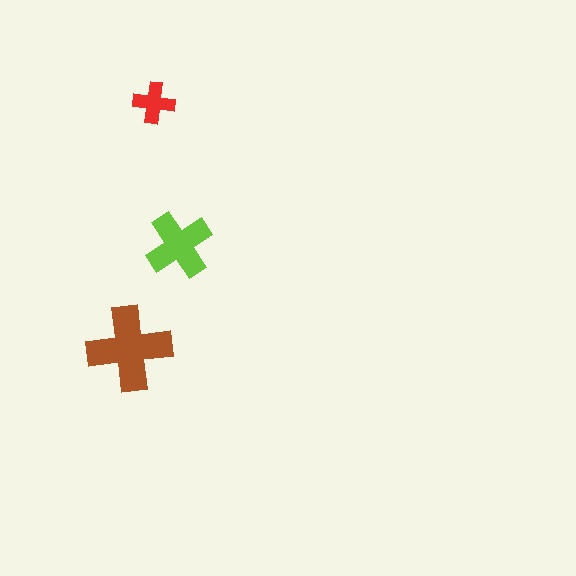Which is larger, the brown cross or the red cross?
The brown one.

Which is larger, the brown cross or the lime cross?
The brown one.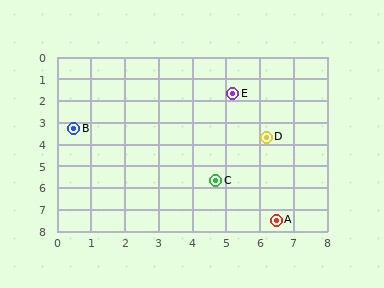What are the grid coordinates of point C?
Point C is at approximately (4.7, 5.7).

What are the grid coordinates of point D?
Point D is at approximately (6.2, 3.7).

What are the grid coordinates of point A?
Point A is at approximately (6.5, 7.5).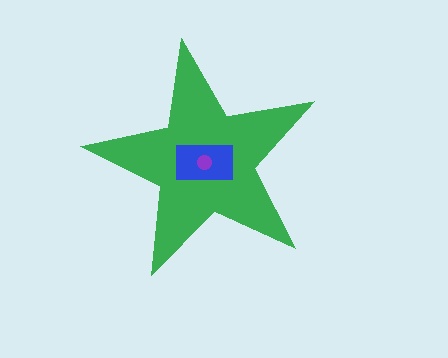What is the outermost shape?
The green star.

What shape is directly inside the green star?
The blue rectangle.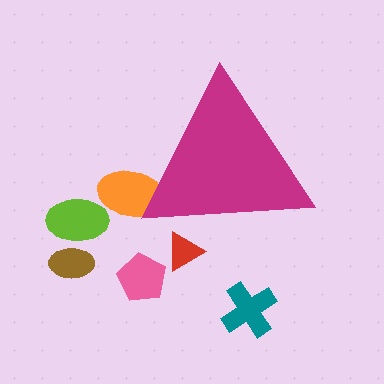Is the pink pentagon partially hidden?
No, the pink pentagon is fully visible.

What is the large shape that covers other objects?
A magenta triangle.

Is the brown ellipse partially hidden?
No, the brown ellipse is fully visible.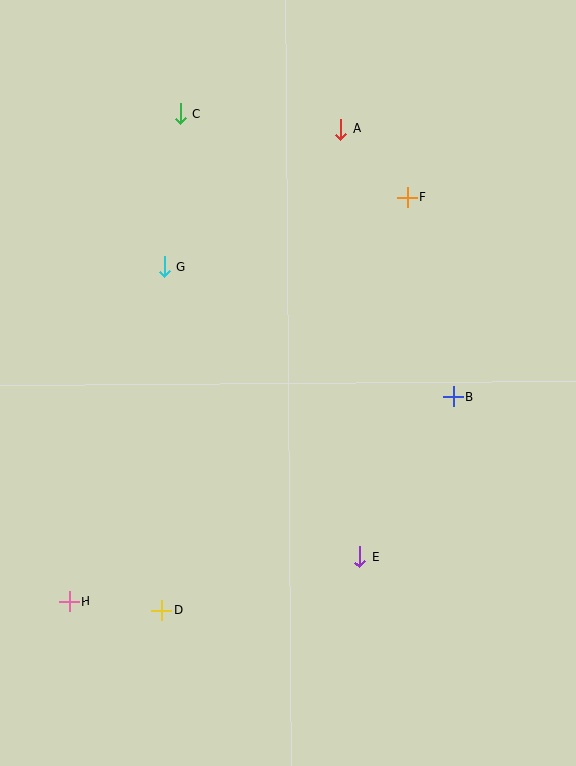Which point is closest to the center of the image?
Point B at (453, 397) is closest to the center.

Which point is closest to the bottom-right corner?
Point E is closest to the bottom-right corner.